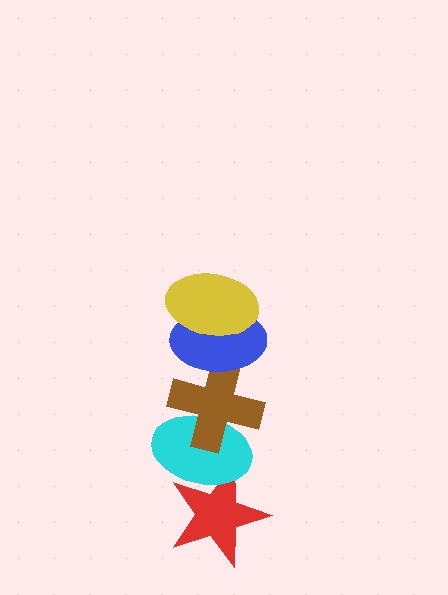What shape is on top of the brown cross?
The blue ellipse is on top of the brown cross.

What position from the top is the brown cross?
The brown cross is 3rd from the top.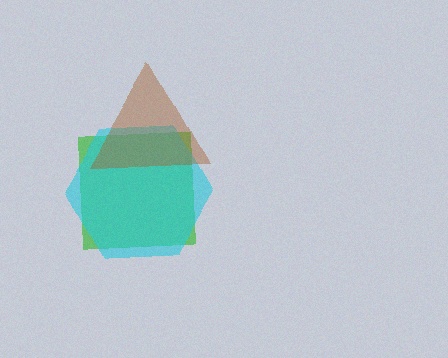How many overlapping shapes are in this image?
There are 3 overlapping shapes in the image.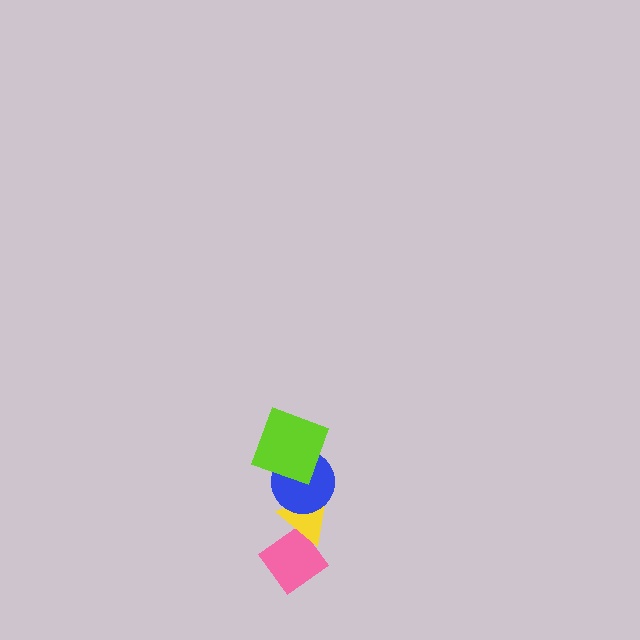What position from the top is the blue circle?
The blue circle is 2nd from the top.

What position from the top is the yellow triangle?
The yellow triangle is 3rd from the top.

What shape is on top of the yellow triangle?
The blue circle is on top of the yellow triangle.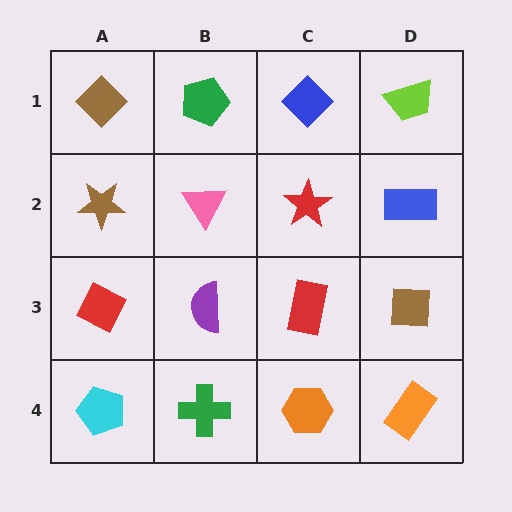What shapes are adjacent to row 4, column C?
A red rectangle (row 3, column C), a green cross (row 4, column B), an orange rectangle (row 4, column D).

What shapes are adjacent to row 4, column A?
A red diamond (row 3, column A), a green cross (row 4, column B).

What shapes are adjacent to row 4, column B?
A purple semicircle (row 3, column B), a cyan pentagon (row 4, column A), an orange hexagon (row 4, column C).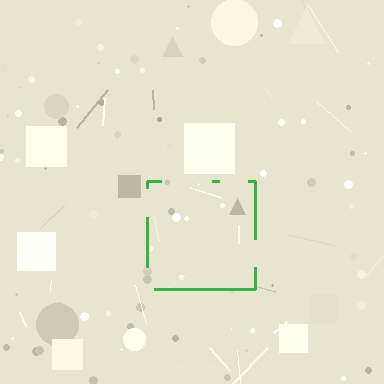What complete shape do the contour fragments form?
The contour fragments form a square.